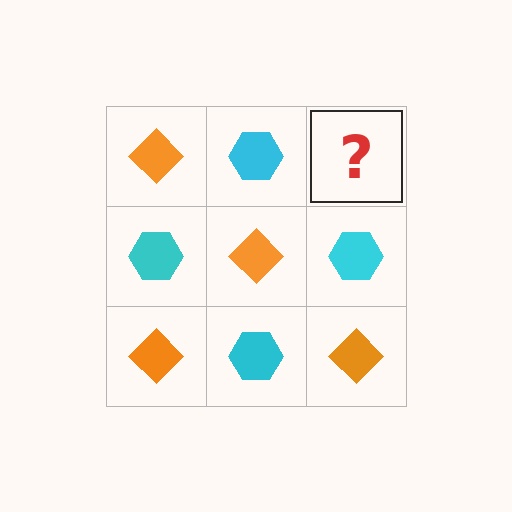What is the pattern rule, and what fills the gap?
The rule is that it alternates orange diamond and cyan hexagon in a checkerboard pattern. The gap should be filled with an orange diamond.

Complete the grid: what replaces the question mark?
The question mark should be replaced with an orange diamond.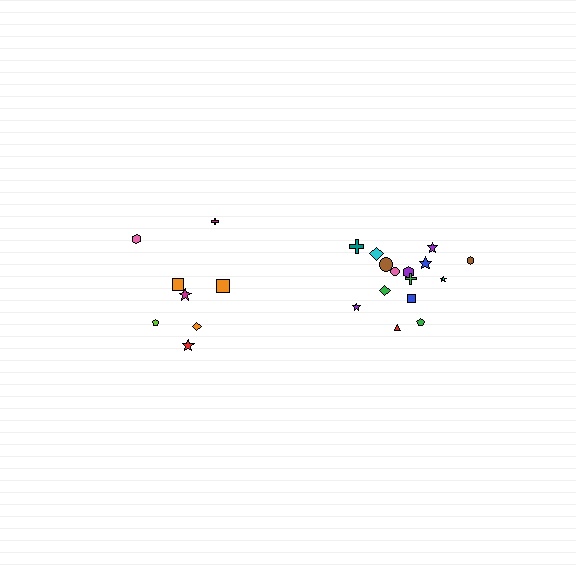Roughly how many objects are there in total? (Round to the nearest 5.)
Roughly 25 objects in total.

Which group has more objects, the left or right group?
The right group.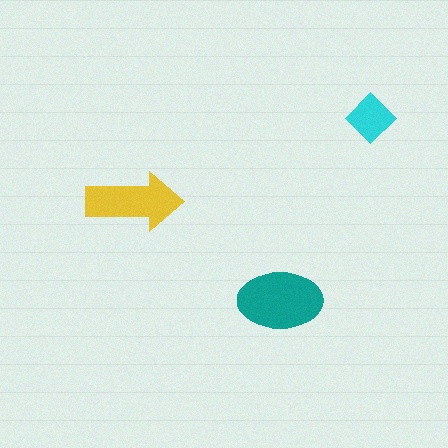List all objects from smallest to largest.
The cyan diamond, the yellow arrow, the teal ellipse.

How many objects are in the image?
There are 3 objects in the image.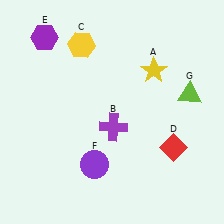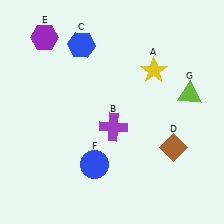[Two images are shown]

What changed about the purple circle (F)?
In Image 1, F is purple. In Image 2, it changed to blue.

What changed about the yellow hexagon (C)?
In Image 1, C is yellow. In Image 2, it changed to blue.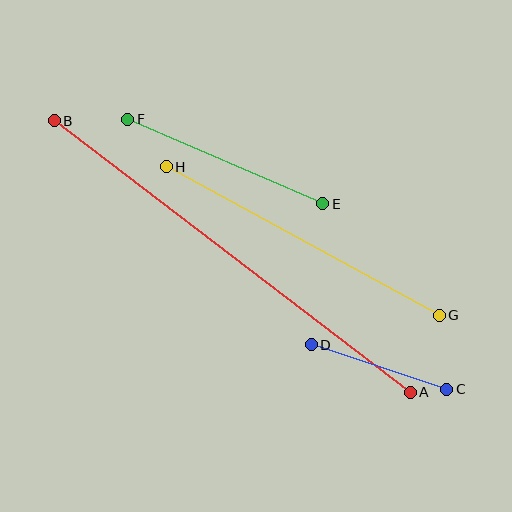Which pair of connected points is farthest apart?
Points A and B are farthest apart.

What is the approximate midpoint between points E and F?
The midpoint is at approximately (225, 161) pixels.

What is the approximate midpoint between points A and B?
The midpoint is at approximately (232, 257) pixels.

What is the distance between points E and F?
The distance is approximately 213 pixels.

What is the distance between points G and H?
The distance is approximately 311 pixels.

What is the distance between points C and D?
The distance is approximately 143 pixels.